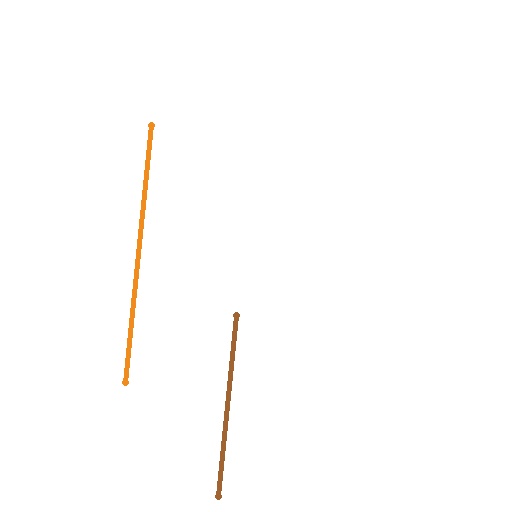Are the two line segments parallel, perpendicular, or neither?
Parallel — their directions differ by only 0.0°.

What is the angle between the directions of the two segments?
Approximately 0 degrees.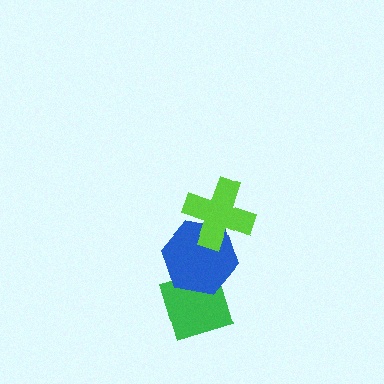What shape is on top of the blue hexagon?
The lime cross is on top of the blue hexagon.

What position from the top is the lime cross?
The lime cross is 1st from the top.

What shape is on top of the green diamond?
The blue hexagon is on top of the green diamond.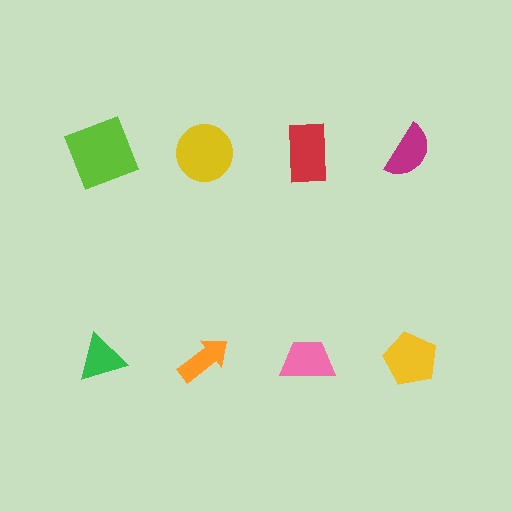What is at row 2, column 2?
An orange arrow.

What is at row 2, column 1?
A green triangle.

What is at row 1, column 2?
A yellow circle.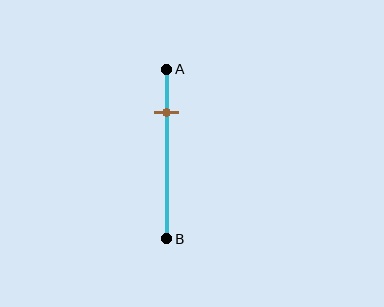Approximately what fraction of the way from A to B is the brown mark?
The brown mark is approximately 25% of the way from A to B.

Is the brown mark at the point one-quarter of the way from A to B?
Yes, the mark is approximately at the one-quarter point.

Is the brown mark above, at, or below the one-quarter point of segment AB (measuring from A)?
The brown mark is approximately at the one-quarter point of segment AB.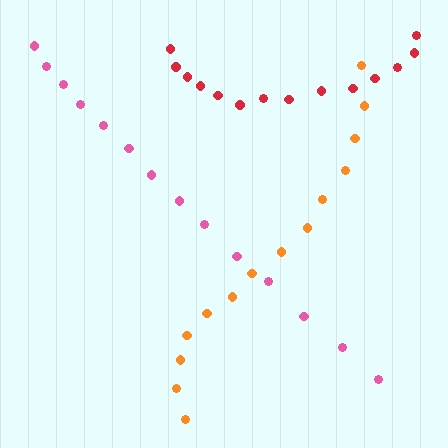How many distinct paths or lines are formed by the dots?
There are 3 distinct paths.